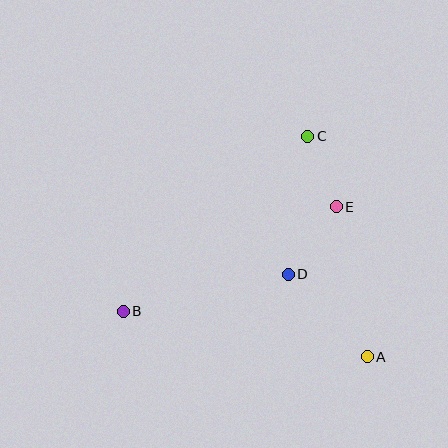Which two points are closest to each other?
Points C and E are closest to each other.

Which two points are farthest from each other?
Points B and C are farthest from each other.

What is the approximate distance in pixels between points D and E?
The distance between D and E is approximately 83 pixels.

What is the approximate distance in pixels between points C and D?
The distance between C and D is approximately 139 pixels.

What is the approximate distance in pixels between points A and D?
The distance between A and D is approximately 114 pixels.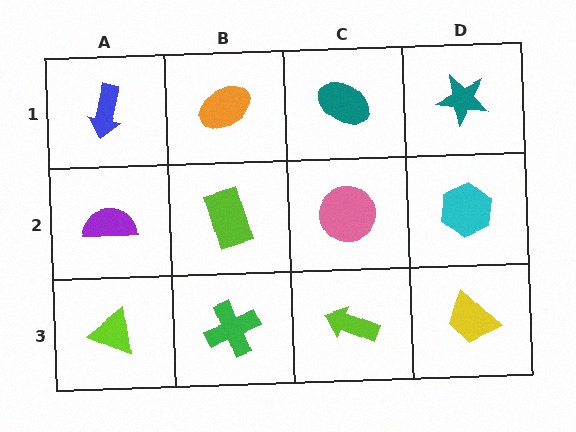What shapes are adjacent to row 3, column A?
A purple semicircle (row 2, column A), a green cross (row 3, column B).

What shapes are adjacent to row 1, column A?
A purple semicircle (row 2, column A), an orange ellipse (row 1, column B).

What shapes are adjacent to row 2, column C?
A teal ellipse (row 1, column C), a lime arrow (row 3, column C), a lime rectangle (row 2, column B), a cyan hexagon (row 2, column D).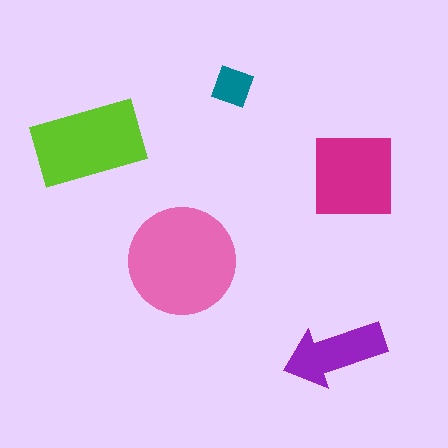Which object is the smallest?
The teal diamond.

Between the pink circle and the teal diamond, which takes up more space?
The pink circle.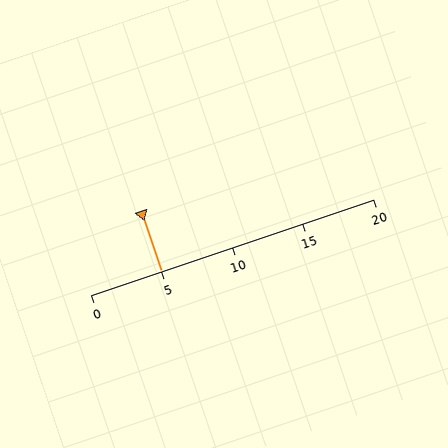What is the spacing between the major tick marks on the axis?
The major ticks are spaced 5 apart.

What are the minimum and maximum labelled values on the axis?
The axis runs from 0 to 20.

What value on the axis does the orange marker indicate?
The marker indicates approximately 5.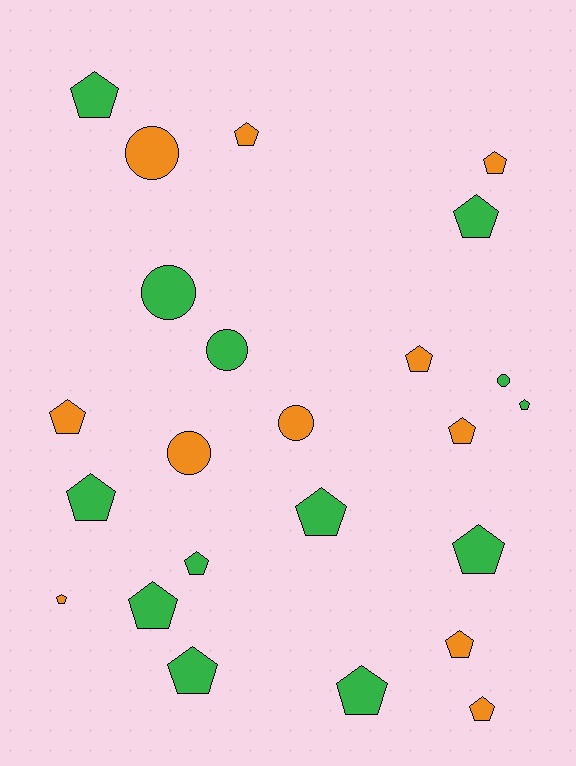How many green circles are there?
There are 3 green circles.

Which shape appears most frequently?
Pentagon, with 18 objects.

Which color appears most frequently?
Green, with 13 objects.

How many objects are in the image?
There are 24 objects.